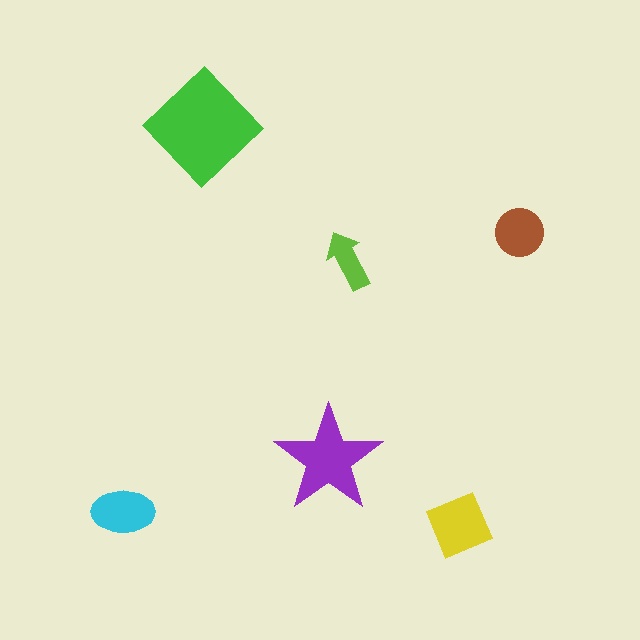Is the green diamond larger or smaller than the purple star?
Larger.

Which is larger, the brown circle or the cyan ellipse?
The cyan ellipse.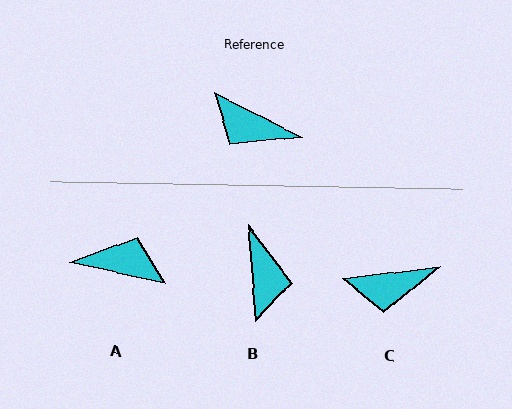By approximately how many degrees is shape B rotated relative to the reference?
Approximately 121 degrees counter-clockwise.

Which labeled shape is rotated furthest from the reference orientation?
A, about 166 degrees away.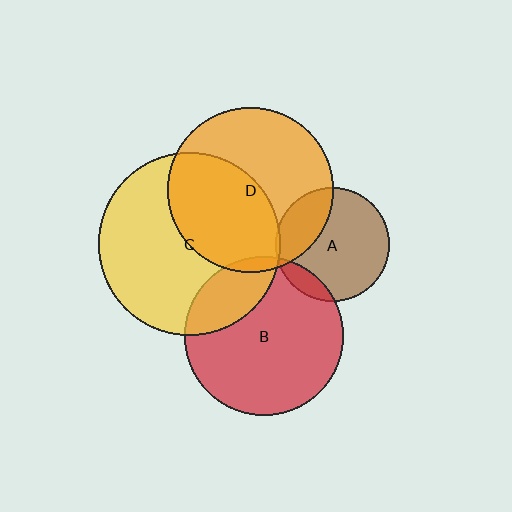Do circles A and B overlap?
Yes.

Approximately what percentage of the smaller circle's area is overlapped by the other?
Approximately 10%.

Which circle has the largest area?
Circle C (yellow).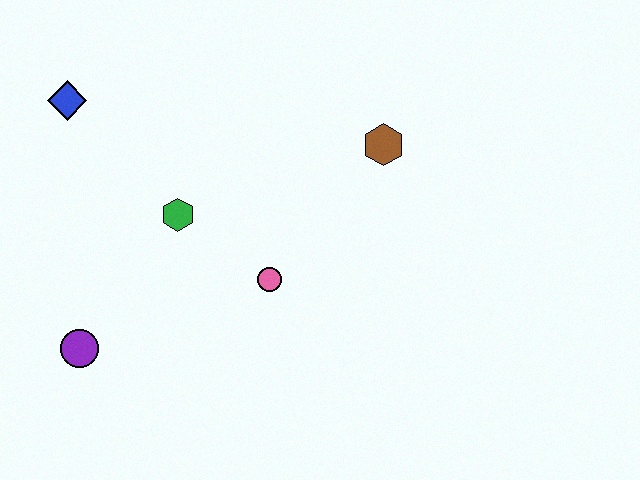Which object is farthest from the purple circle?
The brown hexagon is farthest from the purple circle.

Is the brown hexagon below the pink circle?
No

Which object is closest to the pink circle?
The green hexagon is closest to the pink circle.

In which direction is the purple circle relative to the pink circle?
The purple circle is to the left of the pink circle.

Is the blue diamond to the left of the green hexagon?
Yes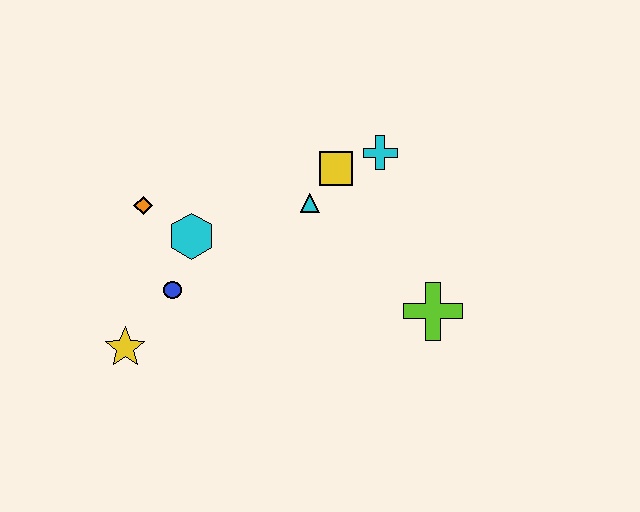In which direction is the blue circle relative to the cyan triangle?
The blue circle is to the left of the cyan triangle.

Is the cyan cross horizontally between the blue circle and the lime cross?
Yes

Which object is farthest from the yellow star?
The cyan cross is farthest from the yellow star.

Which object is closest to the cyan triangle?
The yellow square is closest to the cyan triangle.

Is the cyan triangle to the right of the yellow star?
Yes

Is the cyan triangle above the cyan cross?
No